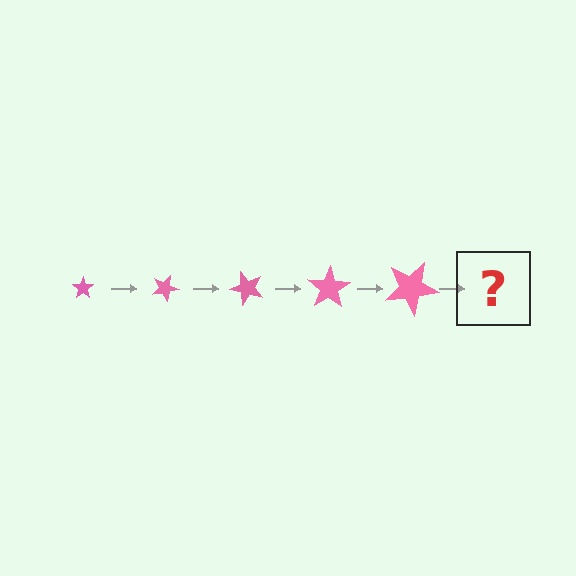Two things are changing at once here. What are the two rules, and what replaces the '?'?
The two rules are that the star grows larger each step and it rotates 25 degrees each step. The '?' should be a star, larger than the previous one and rotated 125 degrees from the start.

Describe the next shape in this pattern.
It should be a star, larger than the previous one and rotated 125 degrees from the start.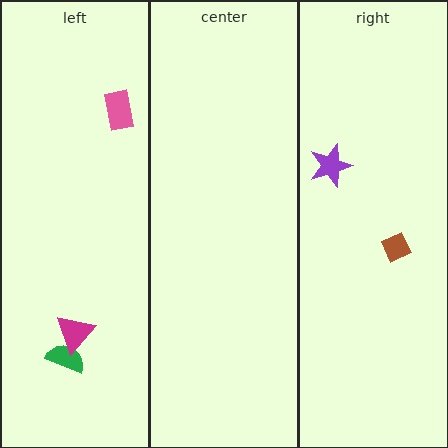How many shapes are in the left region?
3.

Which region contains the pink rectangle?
The left region.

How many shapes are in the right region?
2.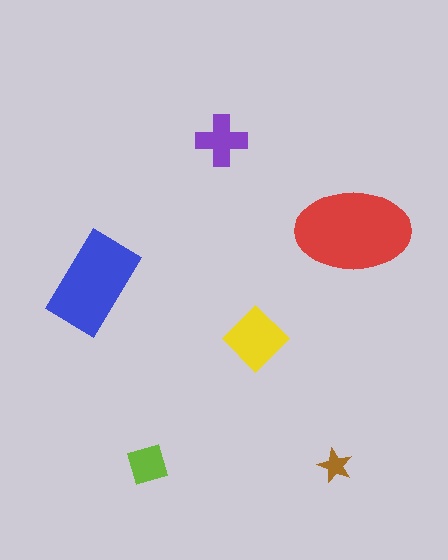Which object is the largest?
The red ellipse.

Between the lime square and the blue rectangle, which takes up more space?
The blue rectangle.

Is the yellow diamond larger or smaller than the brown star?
Larger.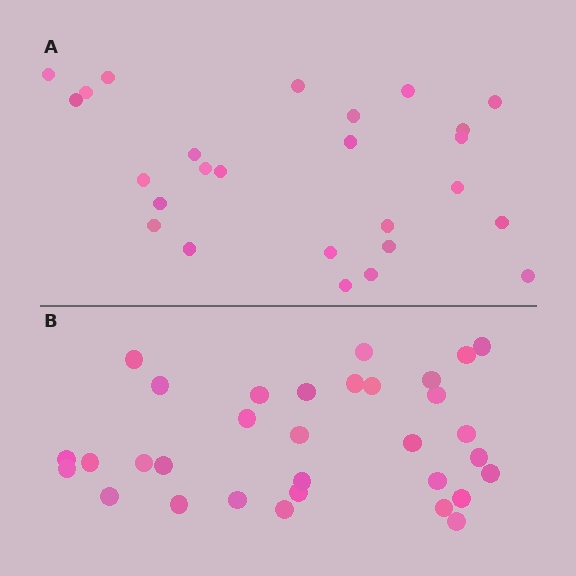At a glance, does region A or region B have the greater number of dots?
Region B (the bottom region) has more dots.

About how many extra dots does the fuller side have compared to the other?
Region B has about 6 more dots than region A.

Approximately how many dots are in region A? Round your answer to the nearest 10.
About 30 dots. (The exact count is 26, which rounds to 30.)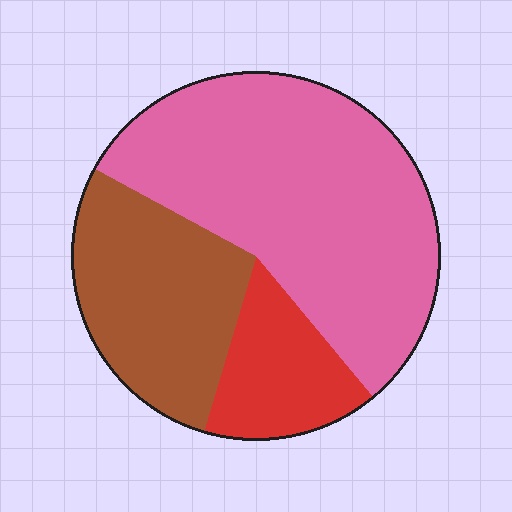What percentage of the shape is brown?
Brown takes up about one quarter (1/4) of the shape.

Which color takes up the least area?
Red, at roughly 15%.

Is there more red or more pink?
Pink.